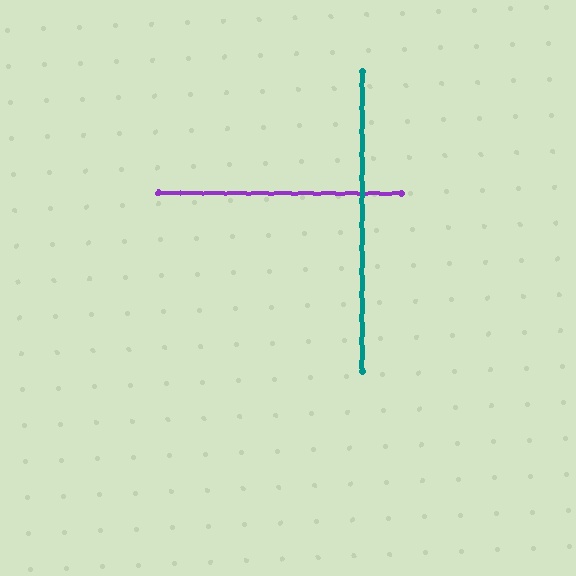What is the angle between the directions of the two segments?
Approximately 90 degrees.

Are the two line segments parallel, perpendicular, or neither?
Perpendicular — they meet at approximately 90°.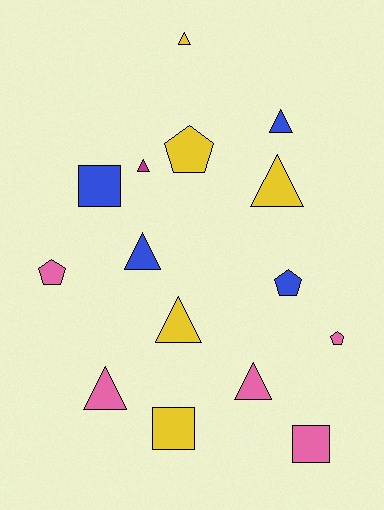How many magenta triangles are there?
There is 1 magenta triangle.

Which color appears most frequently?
Pink, with 5 objects.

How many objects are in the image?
There are 15 objects.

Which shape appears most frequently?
Triangle, with 8 objects.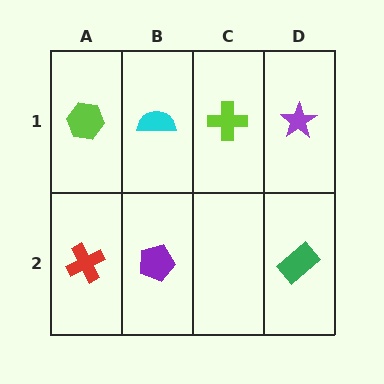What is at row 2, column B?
A purple pentagon.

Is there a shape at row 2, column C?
No, that cell is empty.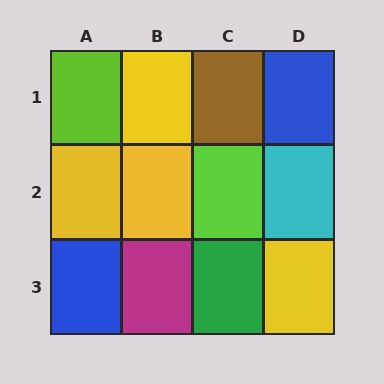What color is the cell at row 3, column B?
Magenta.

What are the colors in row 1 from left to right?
Lime, yellow, brown, blue.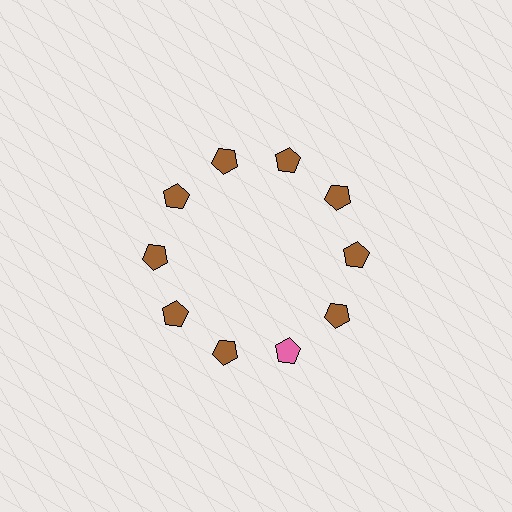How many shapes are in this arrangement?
There are 10 shapes arranged in a ring pattern.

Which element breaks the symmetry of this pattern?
The pink pentagon at roughly the 5 o'clock position breaks the symmetry. All other shapes are brown pentagons.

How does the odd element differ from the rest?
It has a different color: pink instead of brown.